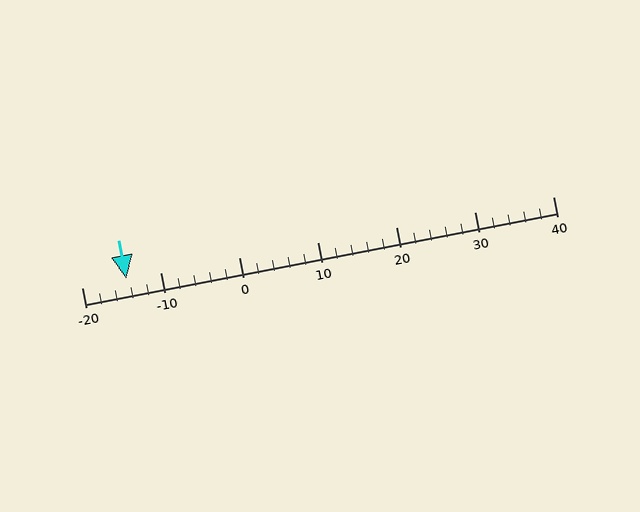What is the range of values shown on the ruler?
The ruler shows values from -20 to 40.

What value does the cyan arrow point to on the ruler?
The cyan arrow points to approximately -14.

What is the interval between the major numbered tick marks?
The major tick marks are spaced 10 units apart.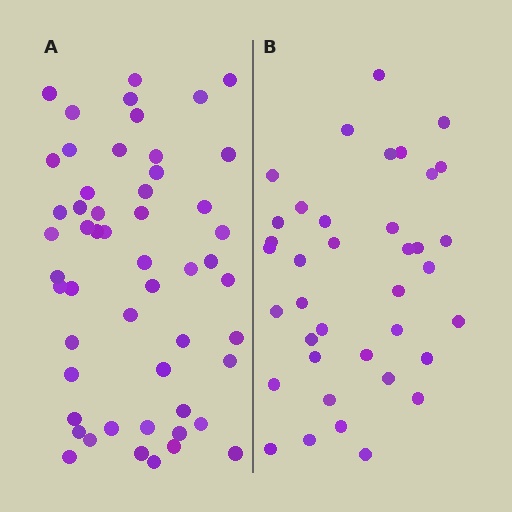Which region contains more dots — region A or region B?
Region A (the left region) has more dots.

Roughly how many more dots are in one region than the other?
Region A has approximately 15 more dots than region B.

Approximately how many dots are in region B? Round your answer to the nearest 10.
About 40 dots. (The exact count is 38, which rounds to 40.)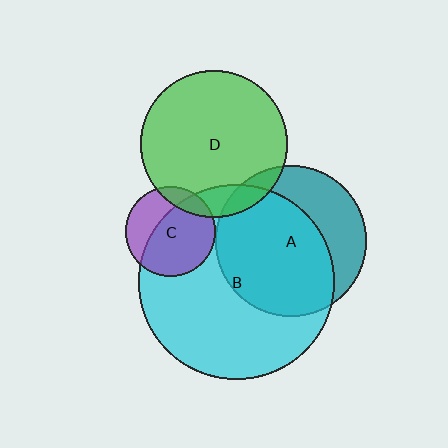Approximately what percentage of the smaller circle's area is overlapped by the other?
Approximately 5%.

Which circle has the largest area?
Circle B (cyan).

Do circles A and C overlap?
Yes.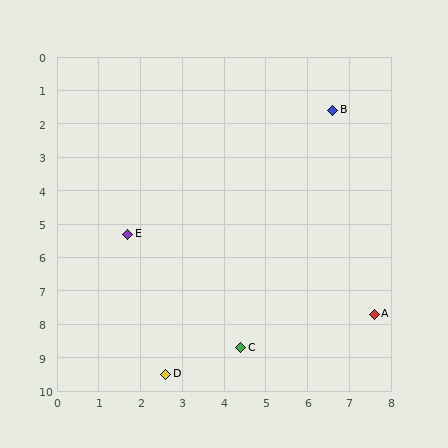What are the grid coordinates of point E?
Point E is at approximately (1.7, 5.3).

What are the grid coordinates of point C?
Point C is at approximately (4.4, 8.7).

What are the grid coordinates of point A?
Point A is at approximately (7.6, 7.7).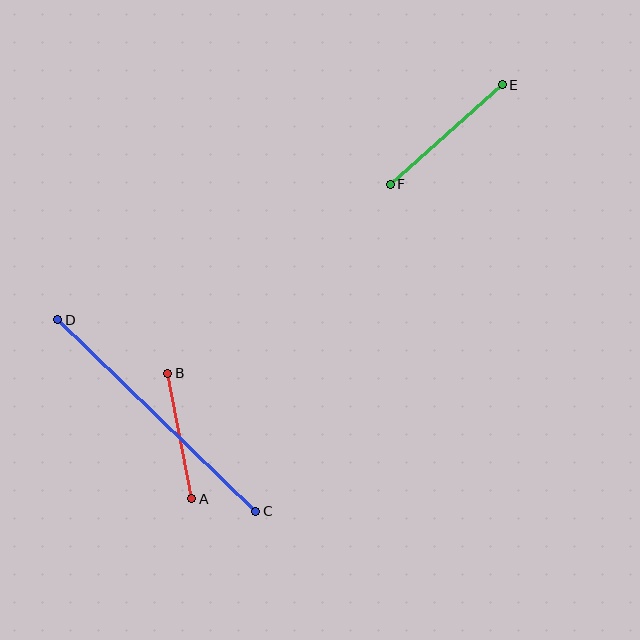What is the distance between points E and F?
The distance is approximately 150 pixels.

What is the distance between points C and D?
The distance is approximately 275 pixels.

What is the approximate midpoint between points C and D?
The midpoint is at approximately (157, 415) pixels.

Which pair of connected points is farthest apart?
Points C and D are farthest apart.